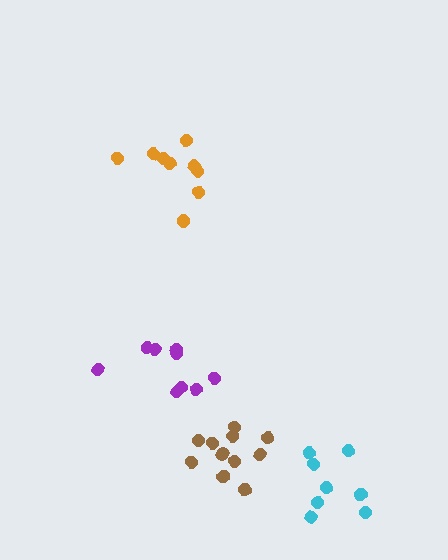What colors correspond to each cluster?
The clusters are colored: brown, purple, orange, cyan.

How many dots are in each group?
Group 1: 11 dots, Group 2: 9 dots, Group 3: 9 dots, Group 4: 8 dots (37 total).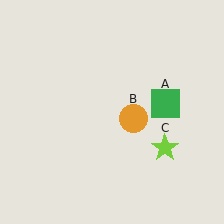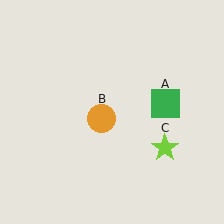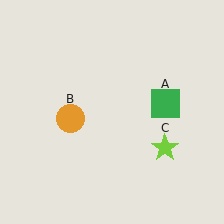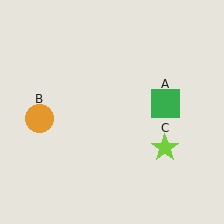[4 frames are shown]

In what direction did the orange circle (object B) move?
The orange circle (object B) moved left.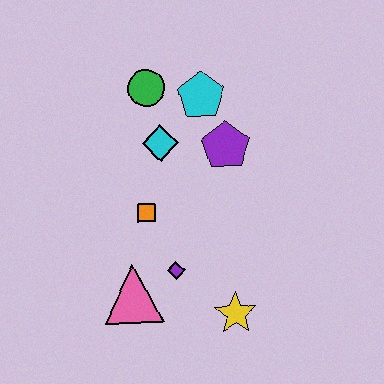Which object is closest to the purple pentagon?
The cyan pentagon is closest to the purple pentagon.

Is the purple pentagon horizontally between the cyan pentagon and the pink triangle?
No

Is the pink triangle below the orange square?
Yes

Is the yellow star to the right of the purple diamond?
Yes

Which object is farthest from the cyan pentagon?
The yellow star is farthest from the cyan pentagon.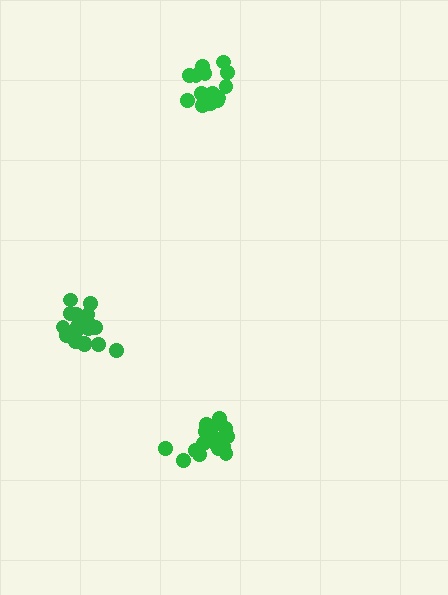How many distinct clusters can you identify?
There are 3 distinct clusters.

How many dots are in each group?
Group 1: 15 dots, Group 2: 18 dots, Group 3: 20 dots (53 total).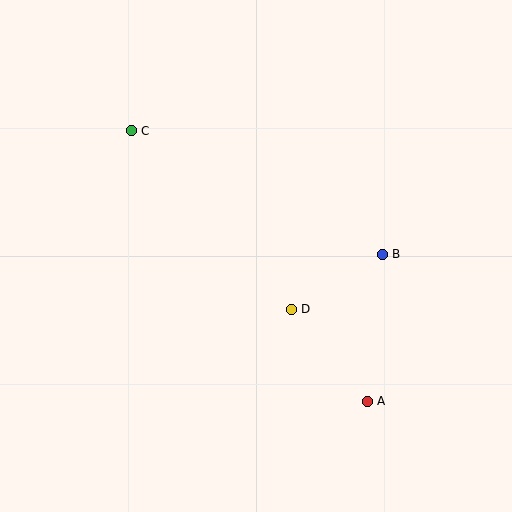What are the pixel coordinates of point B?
Point B is at (382, 254).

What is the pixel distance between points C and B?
The distance between C and B is 279 pixels.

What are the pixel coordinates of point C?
Point C is at (131, 131).